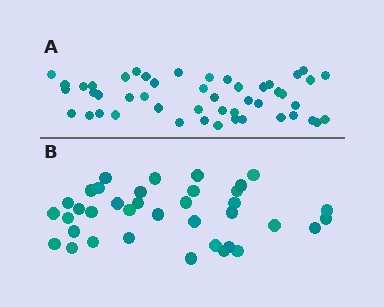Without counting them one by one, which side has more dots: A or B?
Region A (the top region) has more dots.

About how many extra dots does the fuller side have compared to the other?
Region A has roughly 12 or so more dots than region B.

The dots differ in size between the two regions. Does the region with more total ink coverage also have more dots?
No. Region B has more total ink coverage because its dots are larger, but region A actually contains more individual dots. Total area can be misleading — the number of items is what matters here.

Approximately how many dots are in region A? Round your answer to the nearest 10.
About 50 dots. (The exact count is 48, which rounds to 50.)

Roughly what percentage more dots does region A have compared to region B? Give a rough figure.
About 30% more.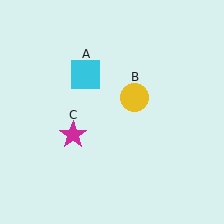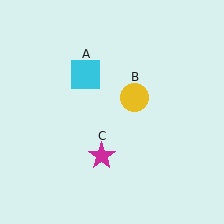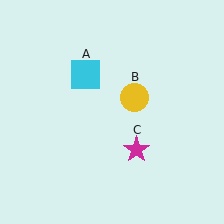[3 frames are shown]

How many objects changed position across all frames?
1 object changed position: magenta star (object C).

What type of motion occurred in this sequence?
The magenta star (object C) rotated counterclockwise around the center of the scene.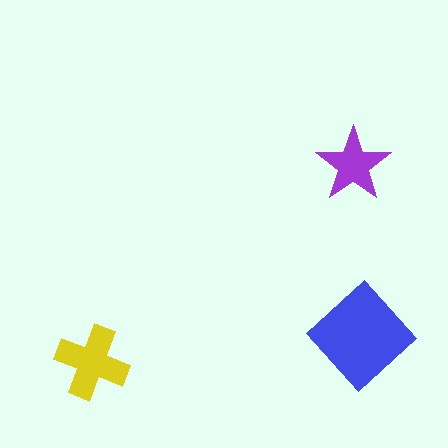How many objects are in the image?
There are 3 objects in the image.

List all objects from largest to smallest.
The blue diamond, the yellow cross, the purple star.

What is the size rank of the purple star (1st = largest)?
3rd.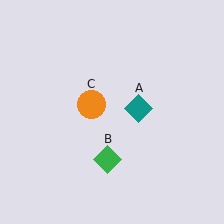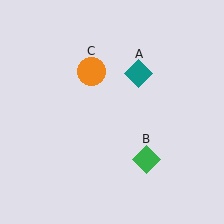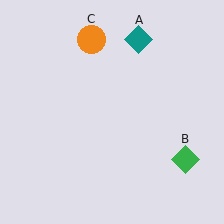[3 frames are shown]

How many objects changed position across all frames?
3 objects changed position: teal diamond (object A), green diamond (object B), orange circle (object C).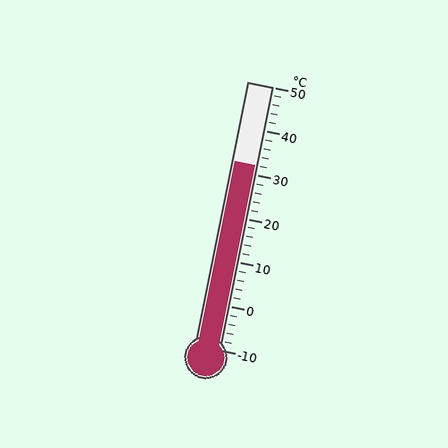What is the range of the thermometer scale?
The thermometer scale ranges from -10°C to 50°C.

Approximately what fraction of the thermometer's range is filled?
The thermometer is filled to approximately 70% of its range.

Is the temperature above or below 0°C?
The temperature is above 0°C.